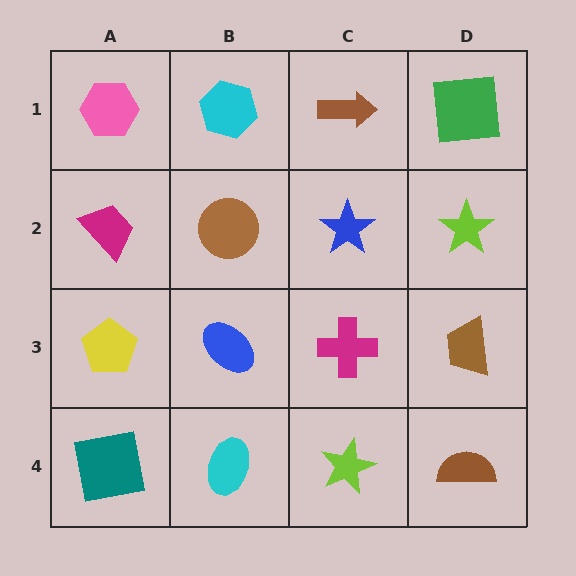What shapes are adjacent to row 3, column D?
A lime star (row 2, column D), a brown semicircle (row 4, column D), a magenta cross (row 3, column C).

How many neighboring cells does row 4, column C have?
3.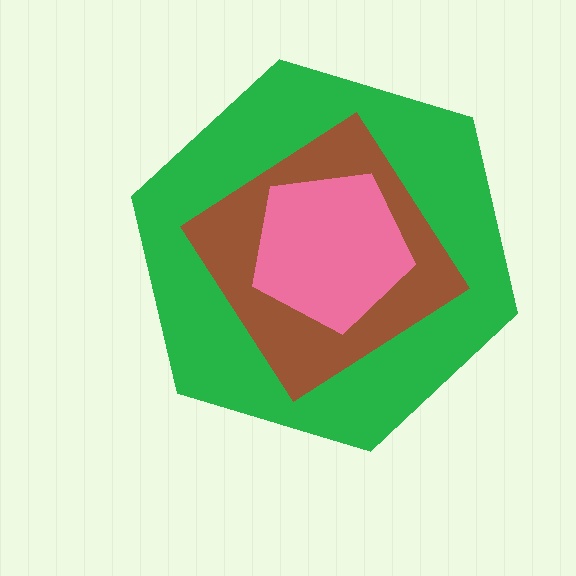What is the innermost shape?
The pink pentagon.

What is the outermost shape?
The green hexagon.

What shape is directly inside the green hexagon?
The brown diamond.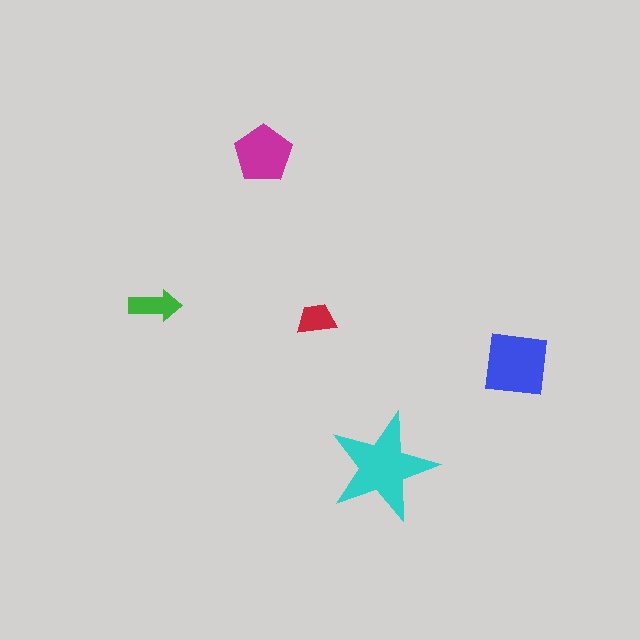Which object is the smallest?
The red trapezoid.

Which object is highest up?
The magenta pentagon is topmost.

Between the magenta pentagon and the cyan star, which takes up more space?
The cyan star.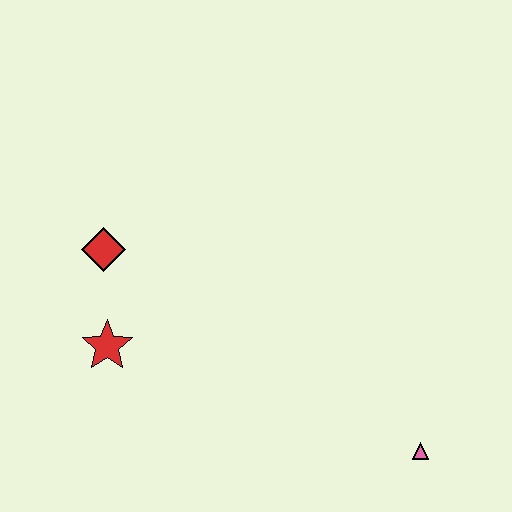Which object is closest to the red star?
The red diamond is closest to the red star.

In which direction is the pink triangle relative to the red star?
The pink triangle is to the right of the red star.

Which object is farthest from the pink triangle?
The red diamond is farthest from the pink triangle.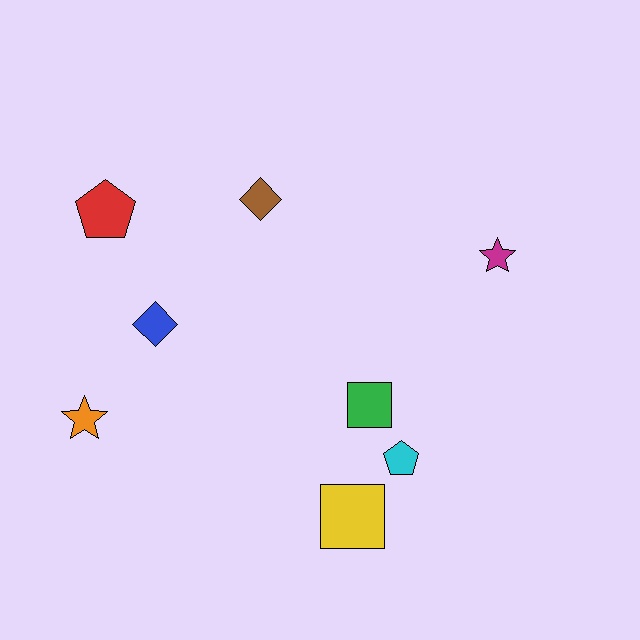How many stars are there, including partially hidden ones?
There are 2 stars.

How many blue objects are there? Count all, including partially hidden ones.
There is 1 blue object.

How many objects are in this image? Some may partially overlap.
There are 8 objects.